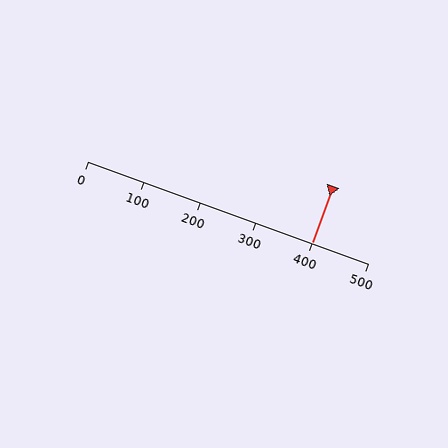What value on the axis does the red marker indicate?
The marker indicates approximately 400.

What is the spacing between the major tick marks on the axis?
The major ticks are spaced 100 apart.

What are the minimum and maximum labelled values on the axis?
The axis runs from 0 to 500.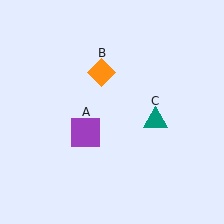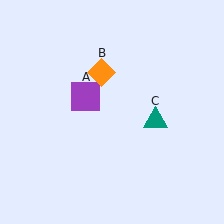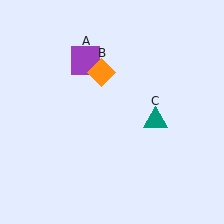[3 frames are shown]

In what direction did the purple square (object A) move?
The purple square (object A) moved up.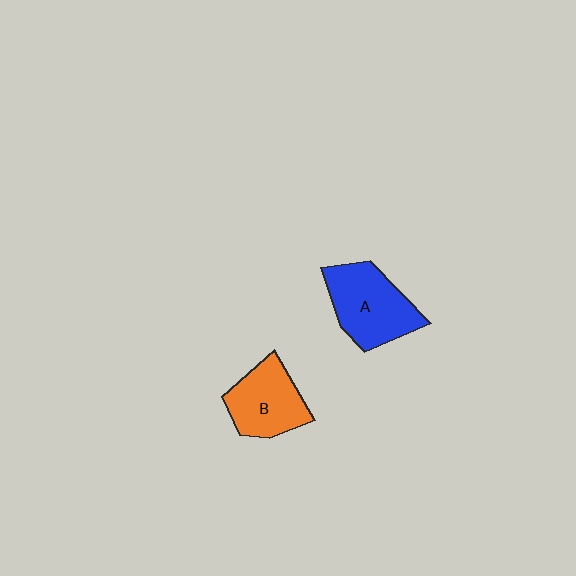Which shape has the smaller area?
Shape B (orange).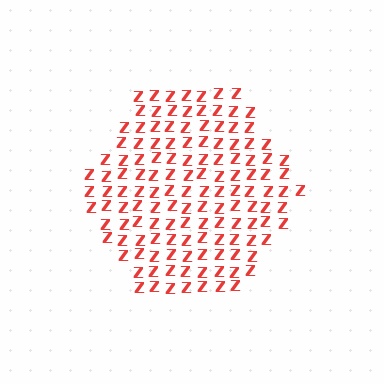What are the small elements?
The small elements are letter Z's.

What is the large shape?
The large shape is a hexagon.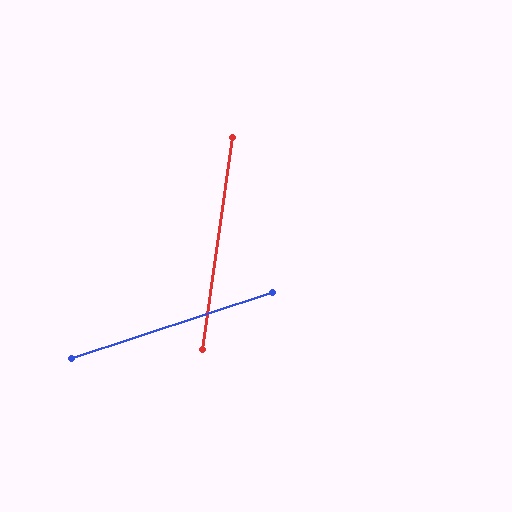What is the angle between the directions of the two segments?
Approximately 64 degrees.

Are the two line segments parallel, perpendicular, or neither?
Neither parallel nor perpendicular — they differ by about 64°.